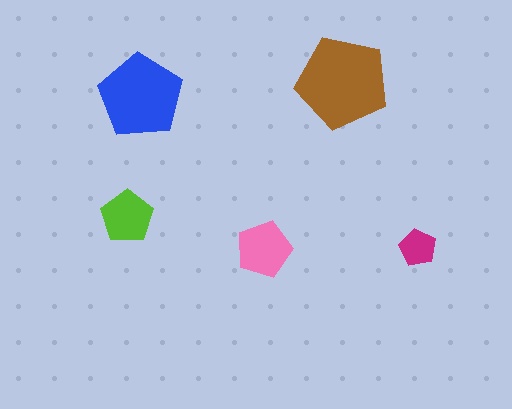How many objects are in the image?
There are 5 objects in the image.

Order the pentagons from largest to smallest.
the brown one, the blue one, the pink one, the lime one, the magenta one.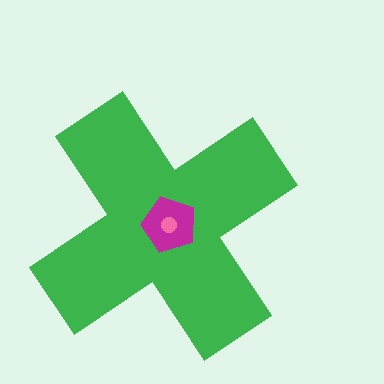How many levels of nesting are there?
3.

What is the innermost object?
The pink circle.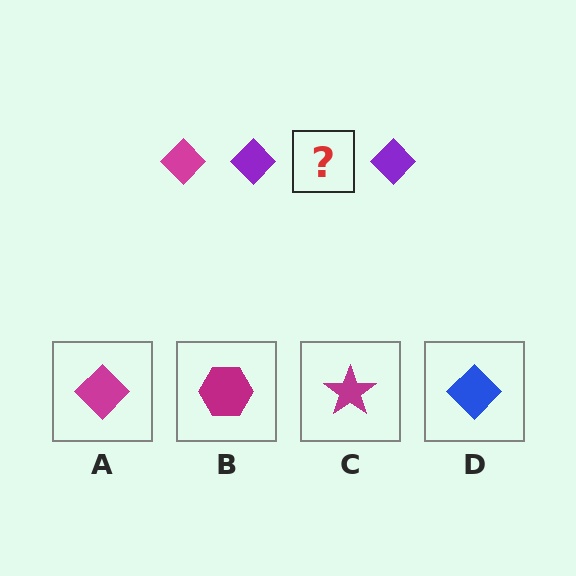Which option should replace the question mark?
Option A.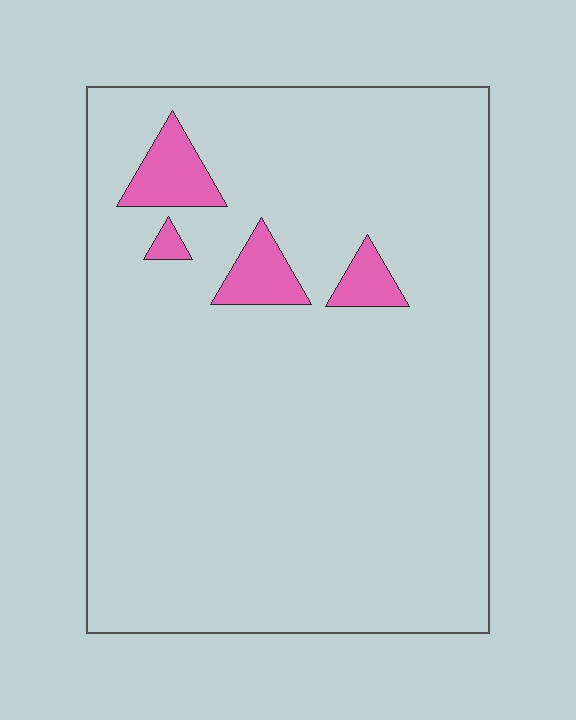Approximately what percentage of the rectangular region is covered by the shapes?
Approximately 5%.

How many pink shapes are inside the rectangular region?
4.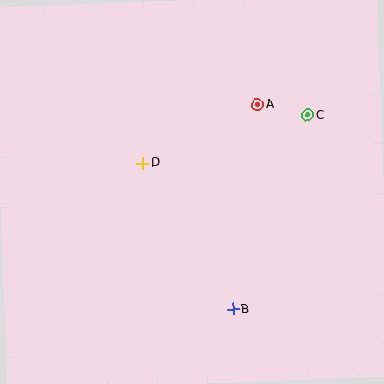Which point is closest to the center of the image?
Point D at (142, 163) is closest to the center.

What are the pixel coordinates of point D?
Point D is at (142, 163).